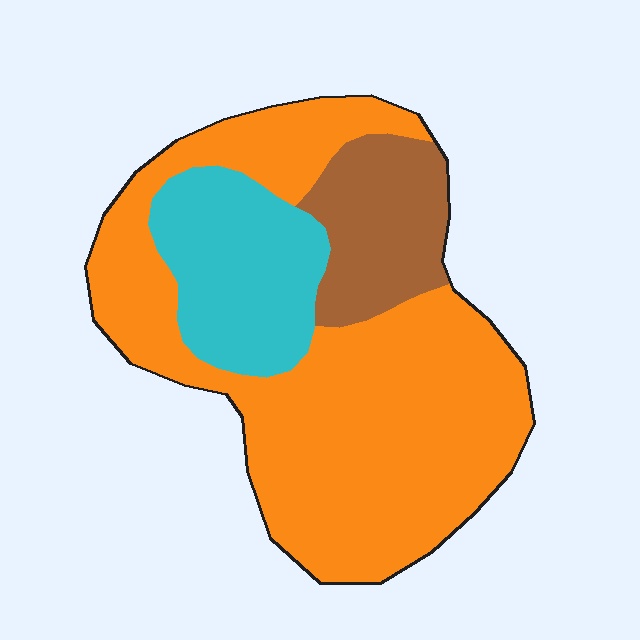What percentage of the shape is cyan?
Cyan covers roughly 20% of the shape.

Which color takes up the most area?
Orange, at roughly 65%.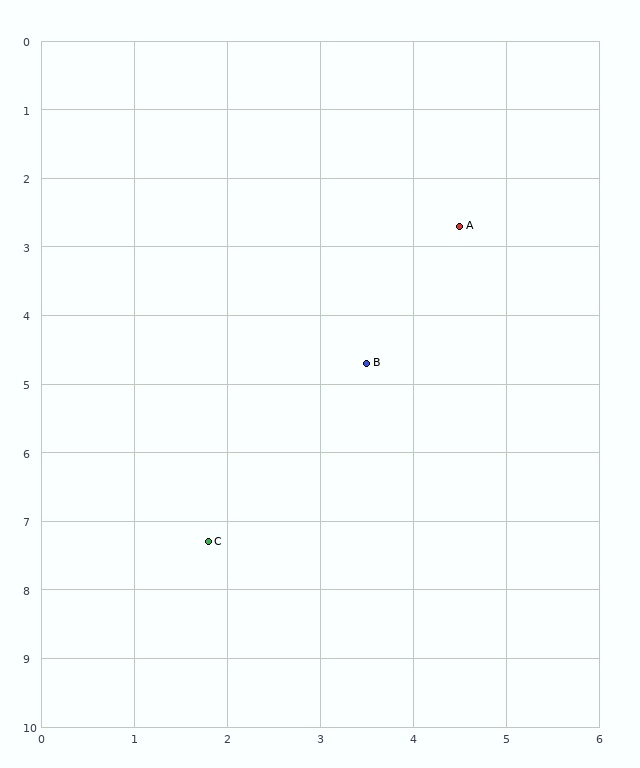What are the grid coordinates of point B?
Point B is at approximately (3.5, 4.7).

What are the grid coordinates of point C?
Point C is at approximately (1.8, 7.3).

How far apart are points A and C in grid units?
Points A and C are about 5.3 grid units apart.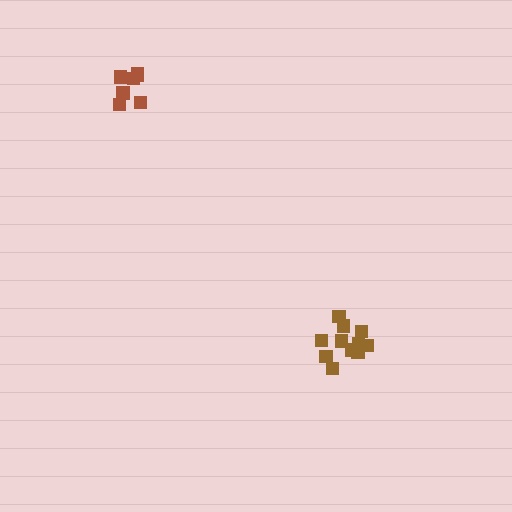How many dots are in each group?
Group 1: 12 dots, Group 2: 7 dots (19 total).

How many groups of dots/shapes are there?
There are 2 groups.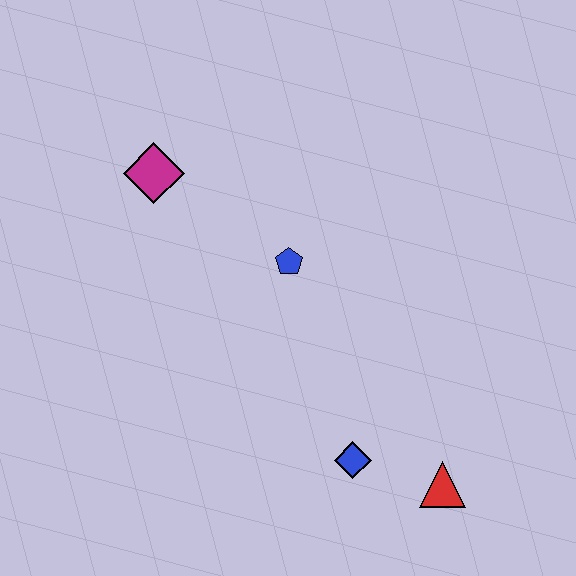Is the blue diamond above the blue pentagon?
No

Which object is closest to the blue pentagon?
The magenta diamond is closest to the blue pentagon.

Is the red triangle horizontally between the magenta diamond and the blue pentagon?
No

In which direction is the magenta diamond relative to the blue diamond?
The magenta diamond is above the blue diamond.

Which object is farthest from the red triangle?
The magenta diamond is farthest from the red triangle.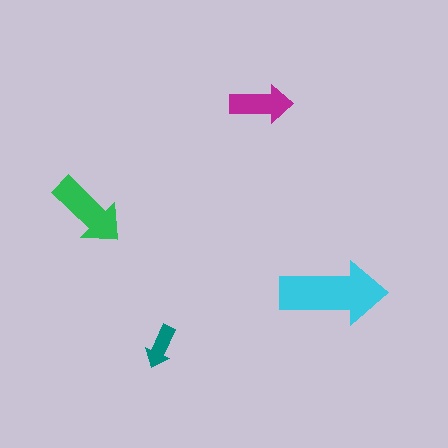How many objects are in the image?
There are 4 objects in the image.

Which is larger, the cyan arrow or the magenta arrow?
The cyan one.